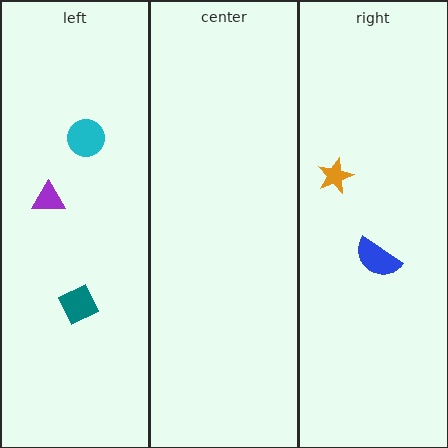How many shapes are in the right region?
2.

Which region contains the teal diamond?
The left region.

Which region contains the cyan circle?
The left region.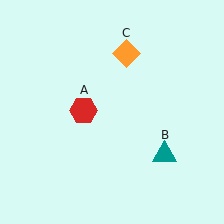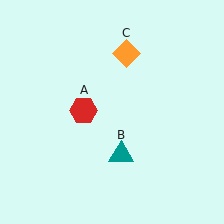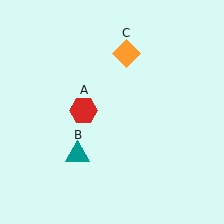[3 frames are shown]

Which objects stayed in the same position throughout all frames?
Red hexagon (object A) and orange diamond (object C) remained stationary.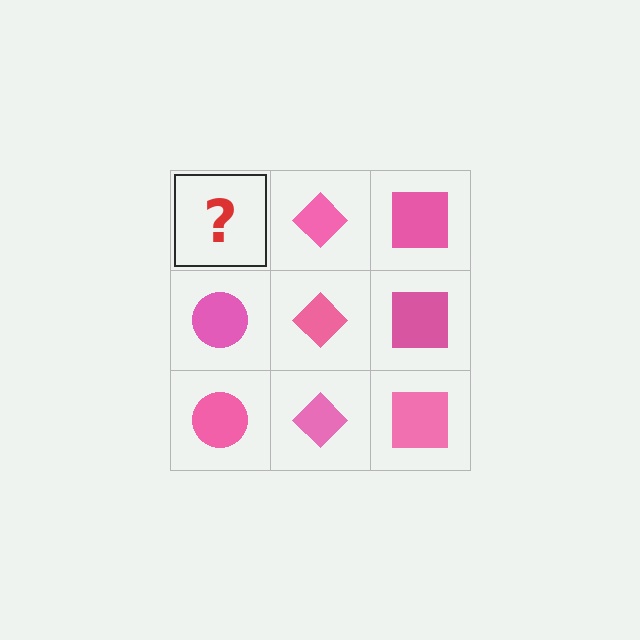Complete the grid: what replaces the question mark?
The question mark should be replaced with a pink circle.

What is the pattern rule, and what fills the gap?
The rule is that each column has a consistent shape. The gap should be filled with a pink circle.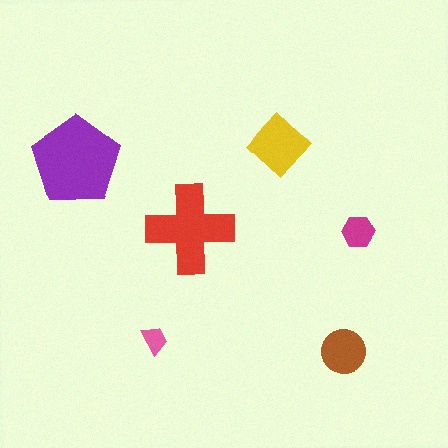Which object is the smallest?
The pink trapezoid.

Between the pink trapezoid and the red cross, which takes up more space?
The red cross.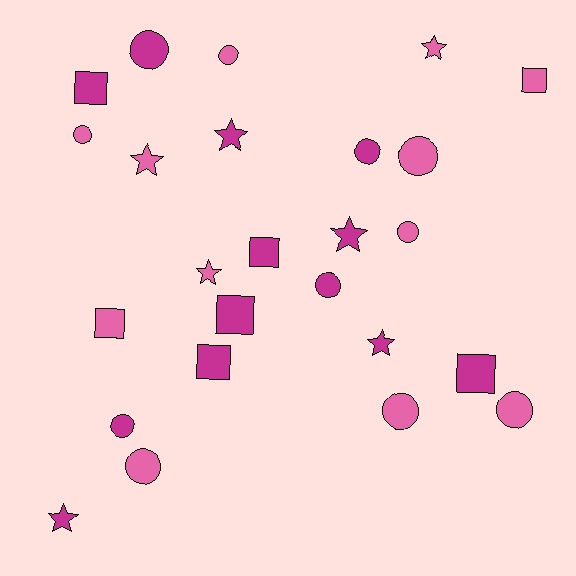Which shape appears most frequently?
Circle, with 11 objects.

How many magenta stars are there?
There are 4 magenta stars.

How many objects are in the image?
There are 25 objects.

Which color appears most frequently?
Magenta, with 13 objects.